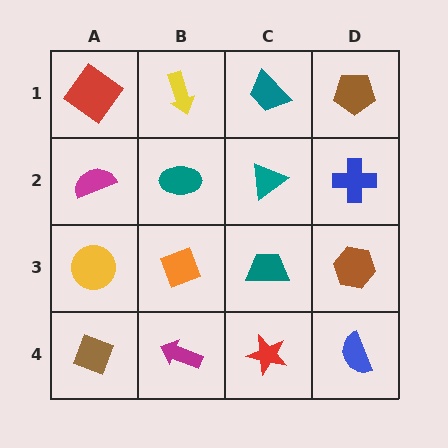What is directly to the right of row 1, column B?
A teal trapezoid.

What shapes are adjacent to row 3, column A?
A magenta semicircle (row 2, column A), a brown diamond (row 4, column A), an orange diamond (row 3, column B).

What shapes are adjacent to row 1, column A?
A magenta semicircle (row 2, column A), a yellow arrow (row 1, column B).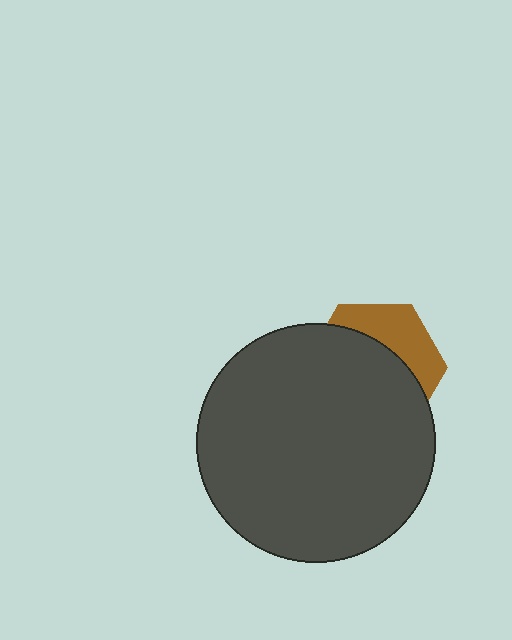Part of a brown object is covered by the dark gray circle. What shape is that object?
It is a hexagon.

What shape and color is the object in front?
The object in front is a dark gray circle.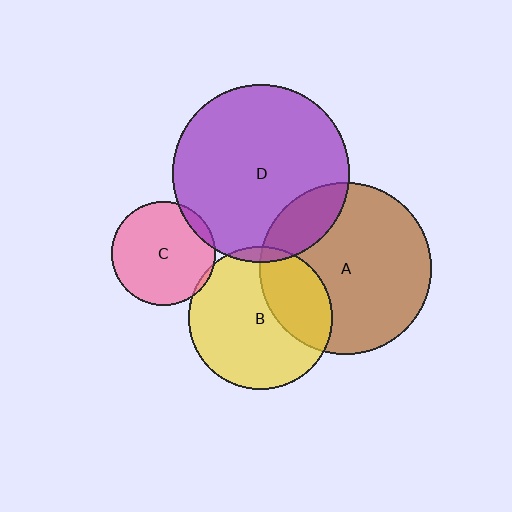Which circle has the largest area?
Circle D (purple).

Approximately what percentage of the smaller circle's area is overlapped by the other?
Approximately 5%.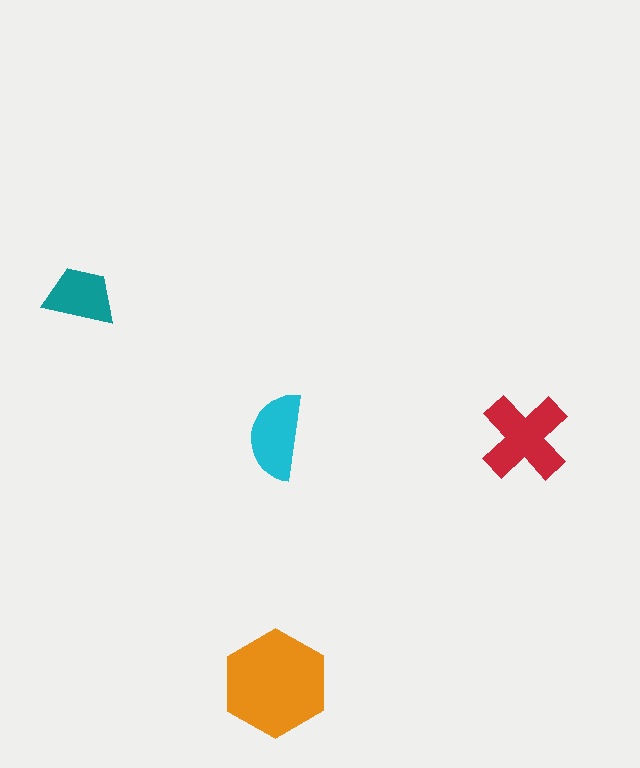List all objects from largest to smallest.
The orange hexagon, the red cross, the cyan semicircle, the teal trapezoid.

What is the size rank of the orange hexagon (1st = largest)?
1st.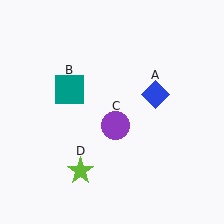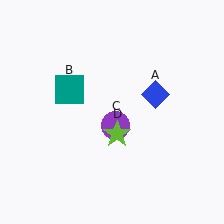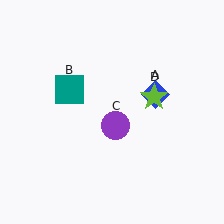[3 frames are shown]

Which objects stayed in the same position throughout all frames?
Blue diamond (object A) and teal square (object B) and purple circle (object C) remained stationary.